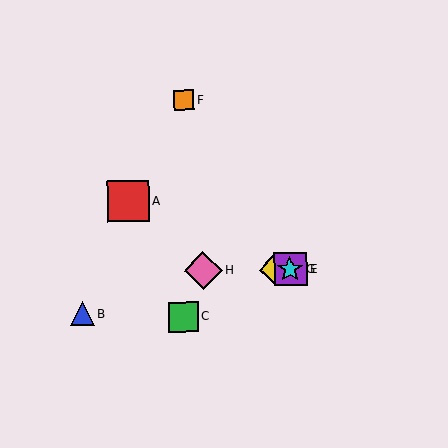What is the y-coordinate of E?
Object E is at y≈269.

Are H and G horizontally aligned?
Yes, both are at y≈270.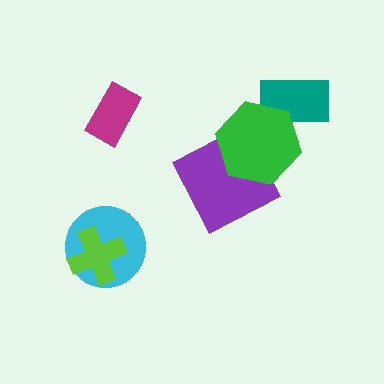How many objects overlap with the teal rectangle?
1 object overlaps with the teal rectangle.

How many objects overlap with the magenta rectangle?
0 objects overlap with the magenta rectangle.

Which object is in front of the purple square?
The green hexagon is in front of the purple square.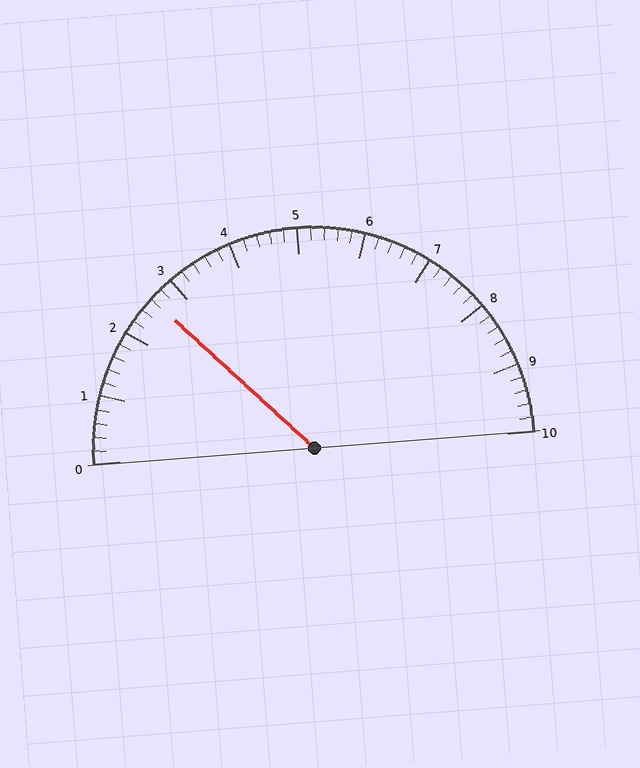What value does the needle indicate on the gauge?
The needle indicates approximately 2.6.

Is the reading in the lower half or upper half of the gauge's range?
The reading is in the lower half of the range (0 to 10).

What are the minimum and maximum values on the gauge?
The gauge ranges from 0 to 10.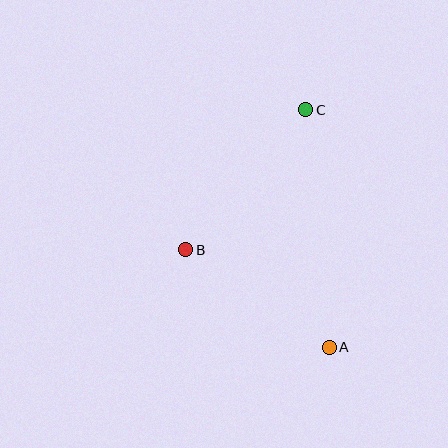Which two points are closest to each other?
Points A and B are closest to each other.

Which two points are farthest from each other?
Points A and C are farthest from each other.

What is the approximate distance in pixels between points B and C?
The distance between B and C is approximately 184 pixels.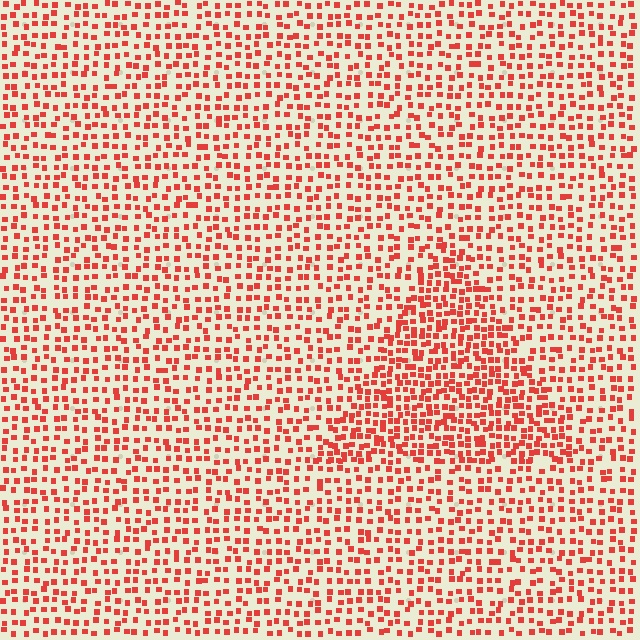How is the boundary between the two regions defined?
The boundary is defined by a change in element density (approximately 1.7x ratio). All elements are the same color, size, and shape.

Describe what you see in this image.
The image contains small red elements arranged at two different densities. A triangle-shaped region is visible where the elements are more densely packed than the surrounding area.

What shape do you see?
I see a triangle.